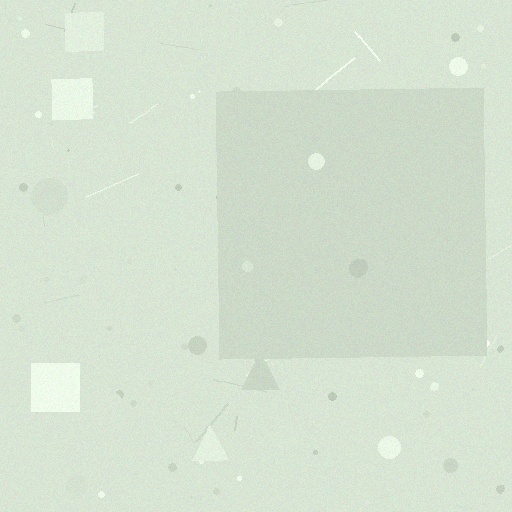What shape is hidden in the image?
A square is hidden in the image.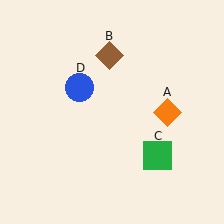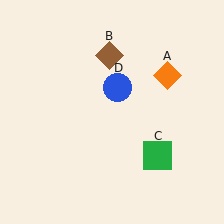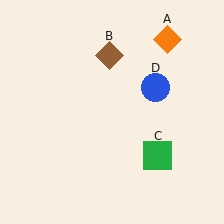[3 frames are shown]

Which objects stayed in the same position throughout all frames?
Brown diamond (object B) and green square (object C) remained stationary.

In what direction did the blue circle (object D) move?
The blue circle (object D) moved right.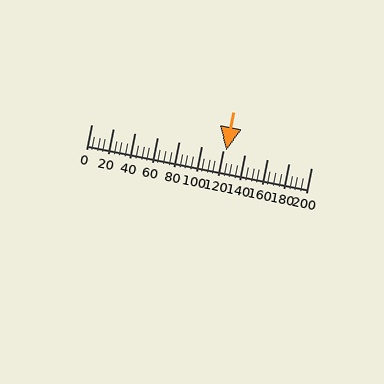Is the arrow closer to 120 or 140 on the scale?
The arrow is closer to 120.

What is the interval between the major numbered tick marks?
The major tick marks are spaced 20 units apart.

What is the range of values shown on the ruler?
The ruler shows values from 0 to 200.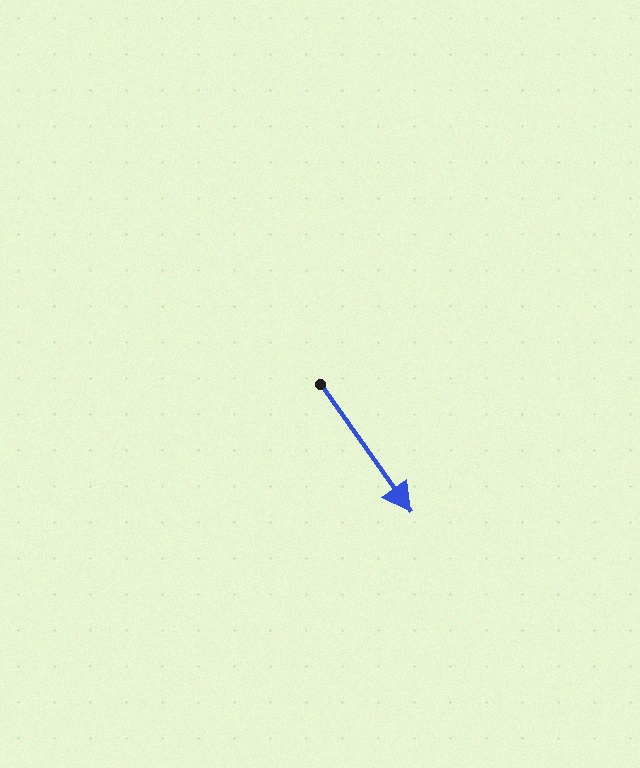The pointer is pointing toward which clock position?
Roughly 5 o'clock.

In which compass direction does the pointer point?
Southeast.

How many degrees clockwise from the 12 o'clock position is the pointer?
Approximately 145 degrees.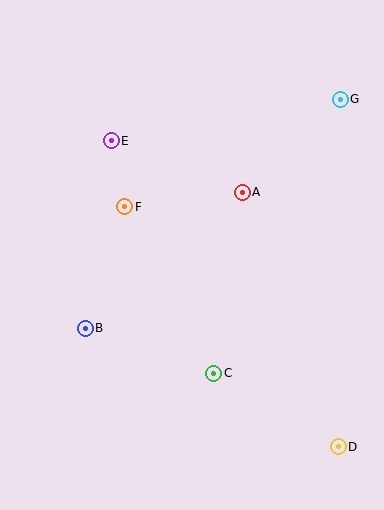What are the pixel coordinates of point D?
Point D is at (338, 447).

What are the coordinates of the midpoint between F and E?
The midpoint between F and E is at (118, 174).